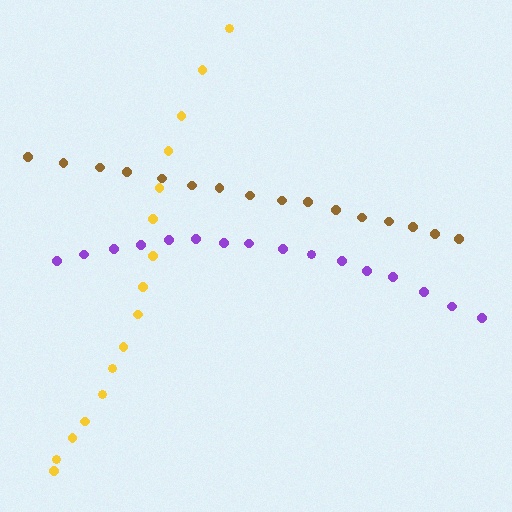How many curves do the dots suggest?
There are 3 distinct paths.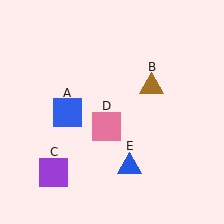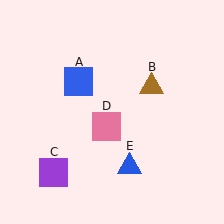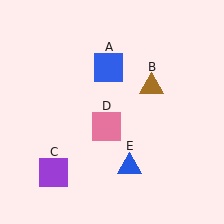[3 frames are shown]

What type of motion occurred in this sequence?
The blue square (object A) rotated clockwise around the center of the scene.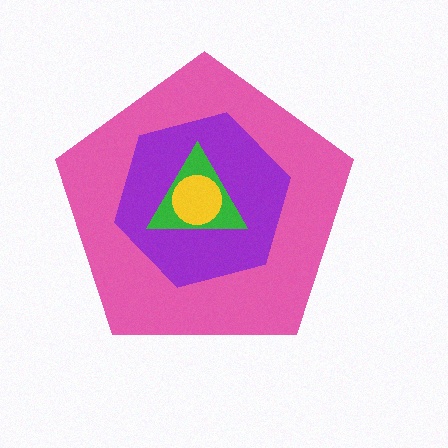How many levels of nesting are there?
4.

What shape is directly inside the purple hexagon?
The green triangle.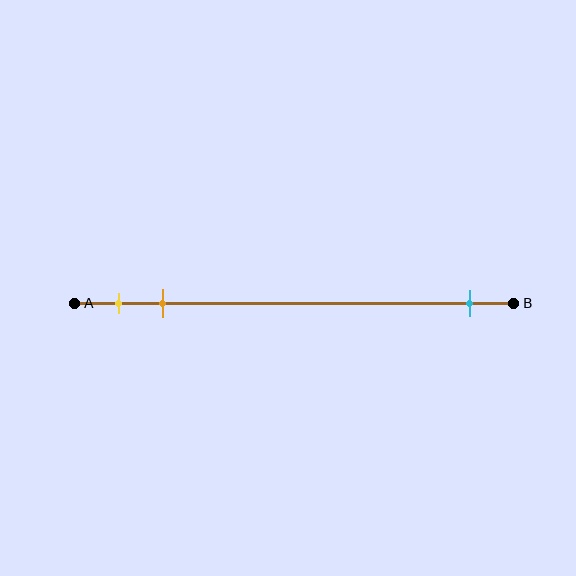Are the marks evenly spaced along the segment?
No, the marks are not evenly spaced.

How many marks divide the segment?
There are 3 marks dividing the segment.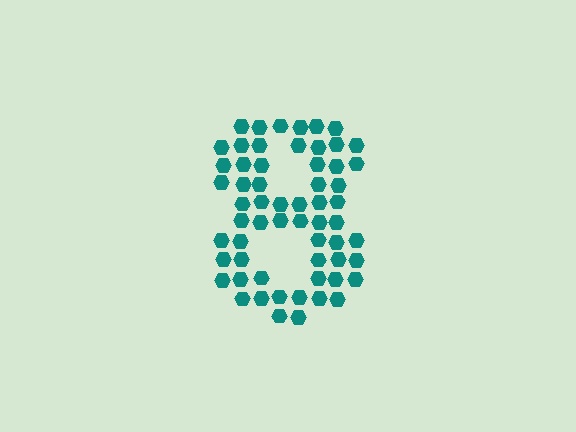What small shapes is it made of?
It is made of small hexagons.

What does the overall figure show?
The overall figure shows the digit 8.